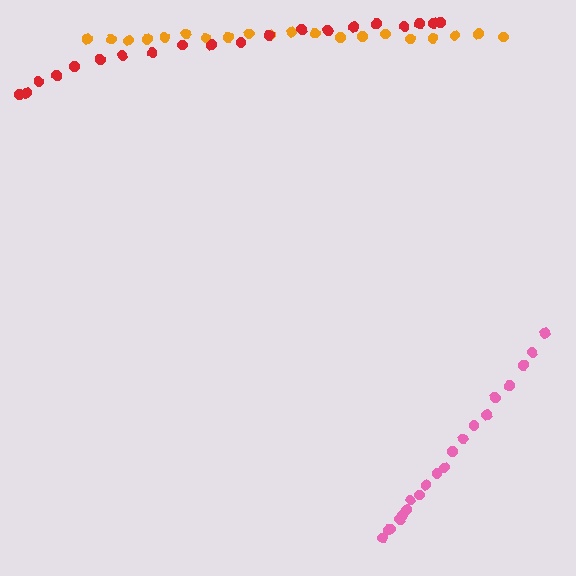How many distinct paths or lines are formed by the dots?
There are 3 distinct paths.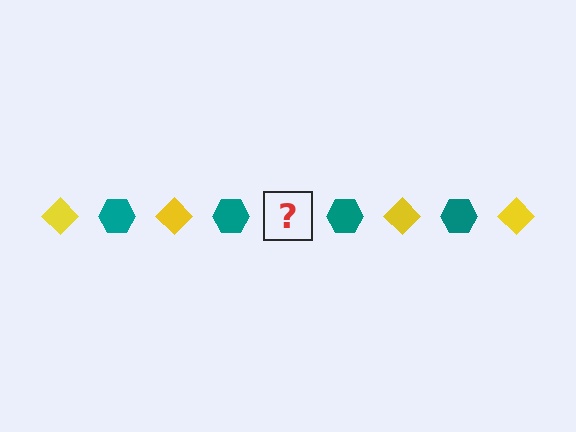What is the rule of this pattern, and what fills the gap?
The rule is that the pattern alternates between yellow diamond and teal hexagon. The gap should be filled with a yellow diamond.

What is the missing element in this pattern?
The missing element is a yellow diamond.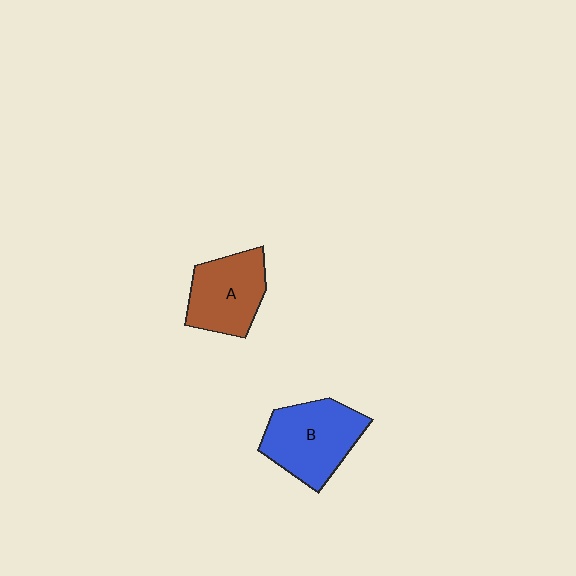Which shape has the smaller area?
Shape A (brown).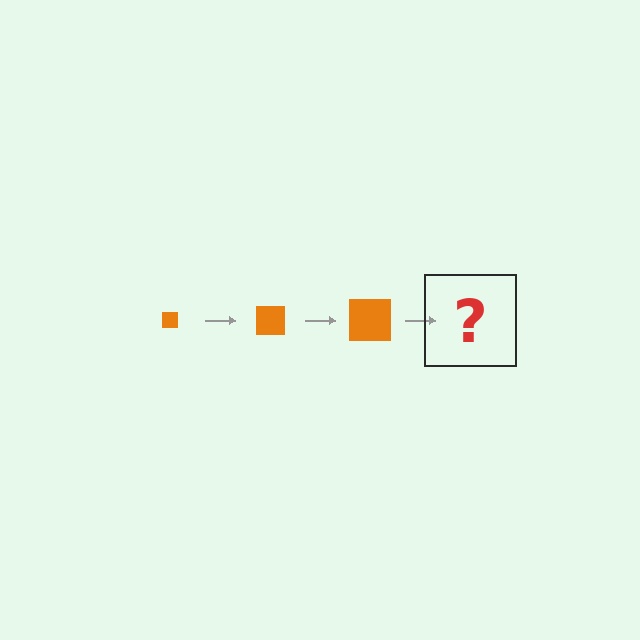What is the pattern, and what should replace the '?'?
The pattern is that the square gets progressively larger each step. The '?' should be an orange square, larger than the previous one.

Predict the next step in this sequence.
The next step is an orange square, larger than the previous one.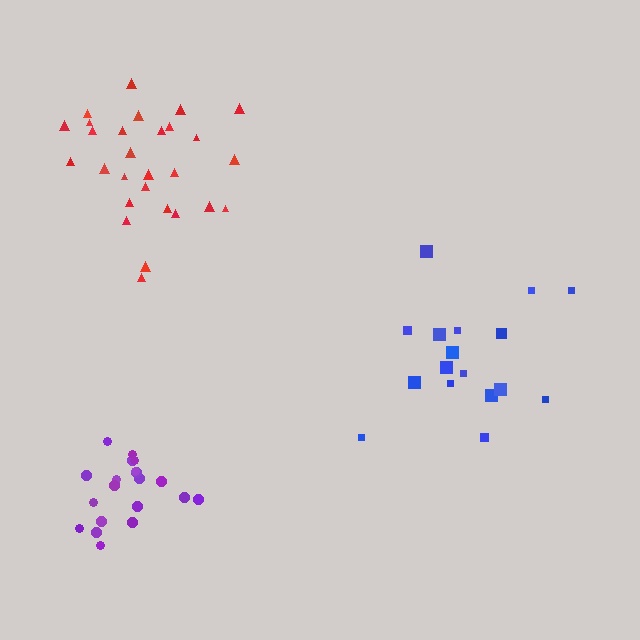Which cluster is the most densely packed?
Purple.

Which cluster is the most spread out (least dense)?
Blue.